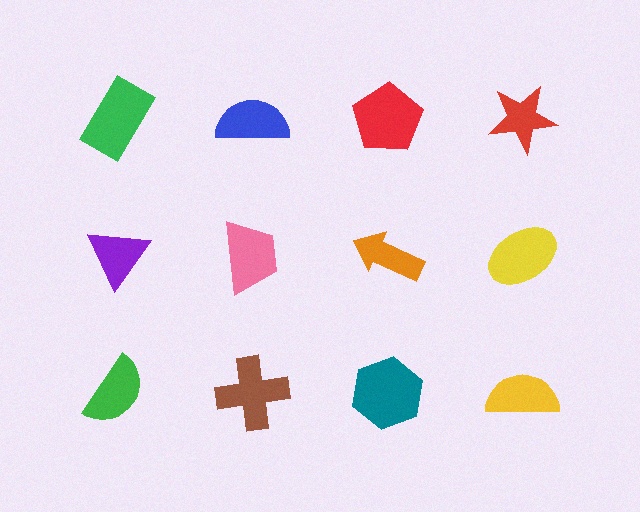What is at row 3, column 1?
A green semicircle.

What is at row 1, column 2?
A blue semicircle.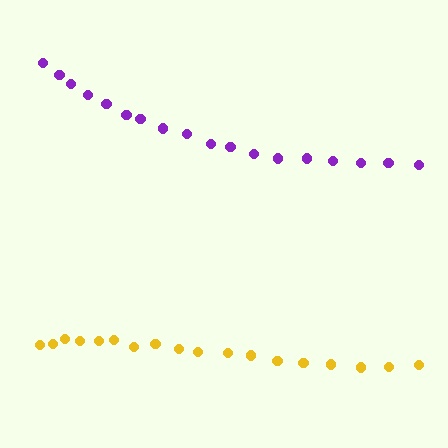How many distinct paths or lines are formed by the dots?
There are 2 distinct paths.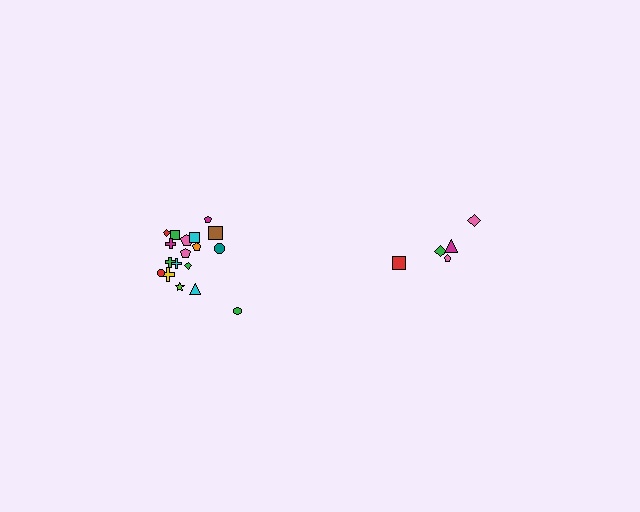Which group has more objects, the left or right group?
The left group.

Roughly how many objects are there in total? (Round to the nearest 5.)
Roughly 25 objects in total.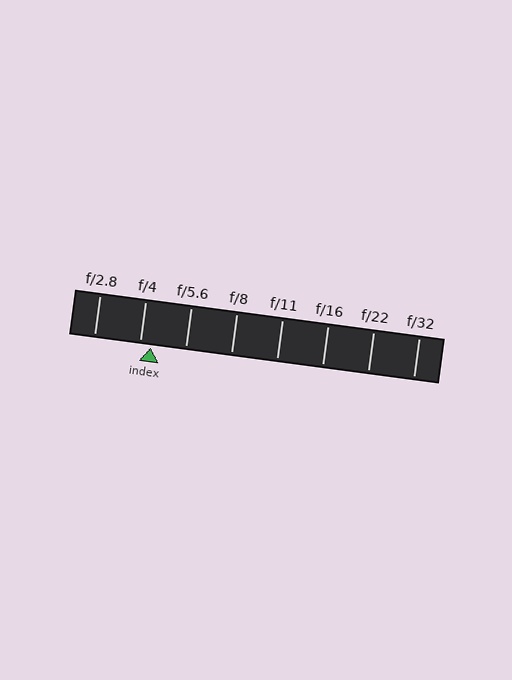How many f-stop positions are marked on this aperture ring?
There are 8 f-stop positions marked.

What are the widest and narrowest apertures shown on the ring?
The widest aperture shown is f/2.8 and the narrowest is f/32.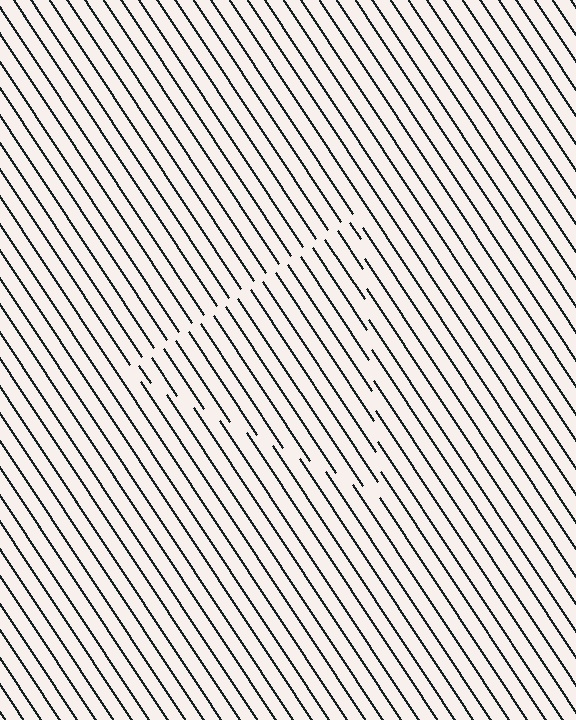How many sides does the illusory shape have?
3 sides — the line-ends trace a triangle.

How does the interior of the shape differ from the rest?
The interior of the shape contains the same grating, shifted by half a period — the contour is defined by the phase discontinuity where line-ends from the inner and outer gratings abut.